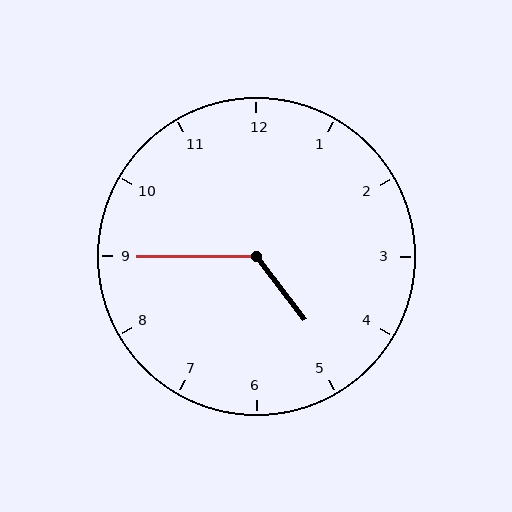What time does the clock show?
4:45.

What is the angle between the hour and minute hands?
Approximately 128 degrees.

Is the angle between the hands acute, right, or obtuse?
It is obtuse.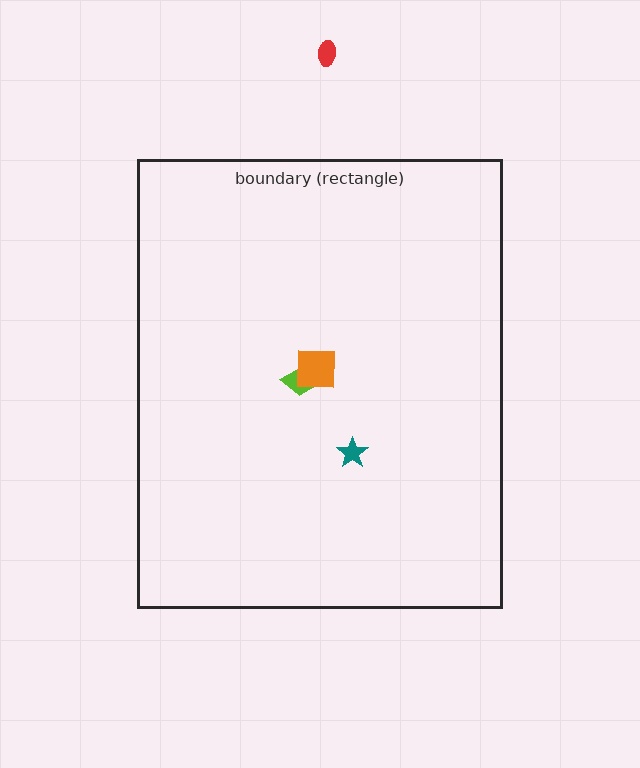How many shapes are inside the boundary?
3 inside, 1 outside.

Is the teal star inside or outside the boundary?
Inside.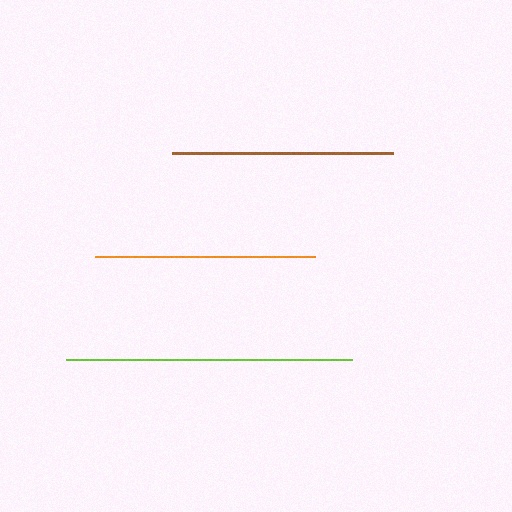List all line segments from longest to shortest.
From longest to shortest: lime, brown, orange.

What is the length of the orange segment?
The orange segment is approximately 219 pixels long.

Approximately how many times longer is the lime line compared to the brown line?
The lime line is approximately 1.3 times the length of the brown line.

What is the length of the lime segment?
The lime segment is approximately 286 pixels long.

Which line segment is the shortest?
The orange line is the shortest at approximately 219 pixels.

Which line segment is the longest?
The lime line is the longest at approximately 286 pixels.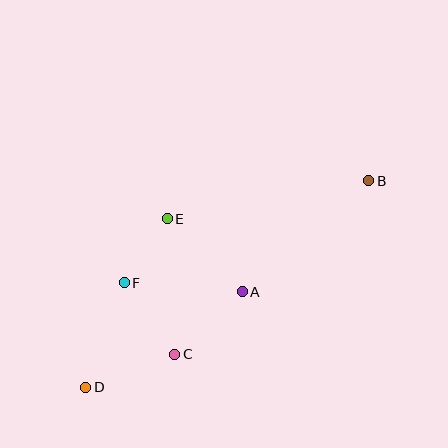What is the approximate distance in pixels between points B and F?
The distance between B and F is approximately 265 pixels.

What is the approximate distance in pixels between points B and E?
The distance between B and E is approximately 205 pixels.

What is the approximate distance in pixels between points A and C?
The distance between A and C is approximately 92 pixels.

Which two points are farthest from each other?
Points B and D are farthest from each other.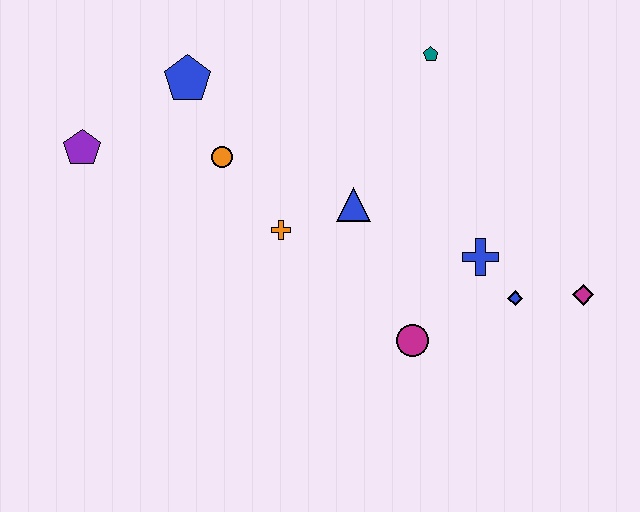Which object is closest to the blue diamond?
The blue cross is closest to the blue diamond.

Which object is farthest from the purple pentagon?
The magenta diamond is farthest from the purple pentagon.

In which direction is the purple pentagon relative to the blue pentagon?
The purple pentagon is to the left of the blue pentagon.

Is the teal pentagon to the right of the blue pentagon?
Yes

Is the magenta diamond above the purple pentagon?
No